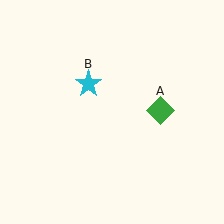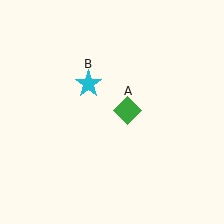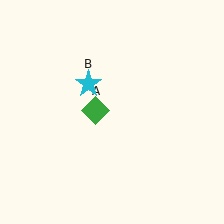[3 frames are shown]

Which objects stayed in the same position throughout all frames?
Cyan star (object B) remained stationary.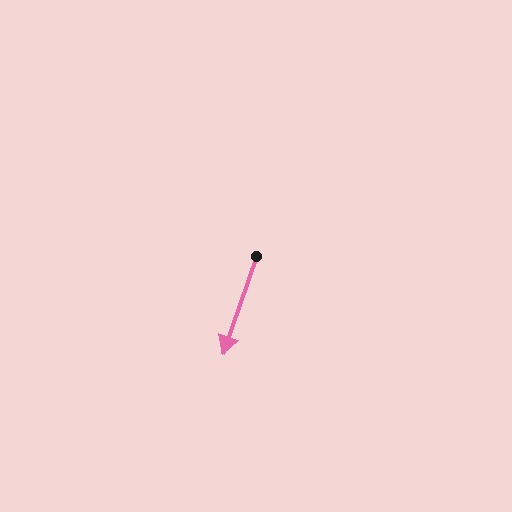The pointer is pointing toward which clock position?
Roughly 7 o'clock.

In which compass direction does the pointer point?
South.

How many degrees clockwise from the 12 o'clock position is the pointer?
Approximately 199 degrees.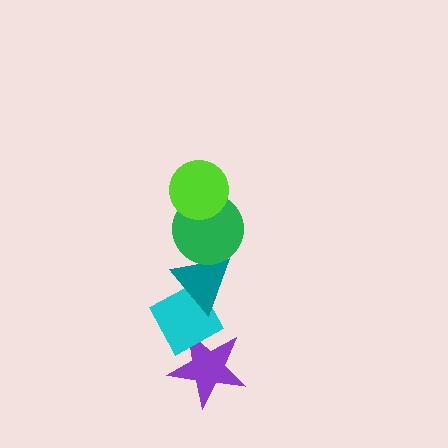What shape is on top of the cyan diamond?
The teal triangle is on top of the cyan diamond.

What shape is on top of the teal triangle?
The green circle is on top of the teal triangle.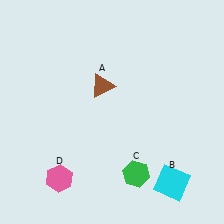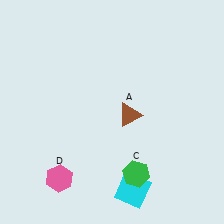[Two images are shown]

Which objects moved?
The objects that moved are: the brown triangle (A), the cyan square (B).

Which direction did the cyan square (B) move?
The cyan square (B) moved left.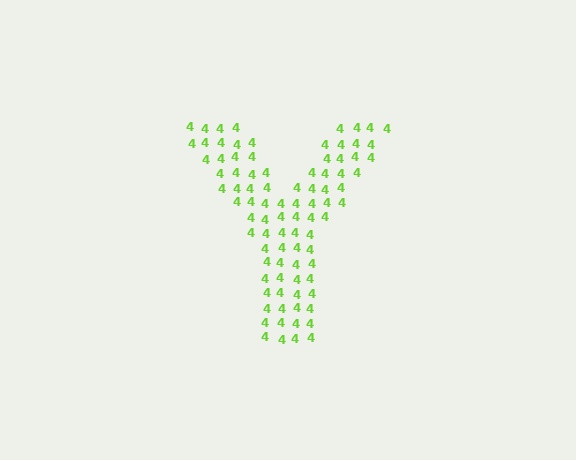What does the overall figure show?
The overall figure shows the letter Y.